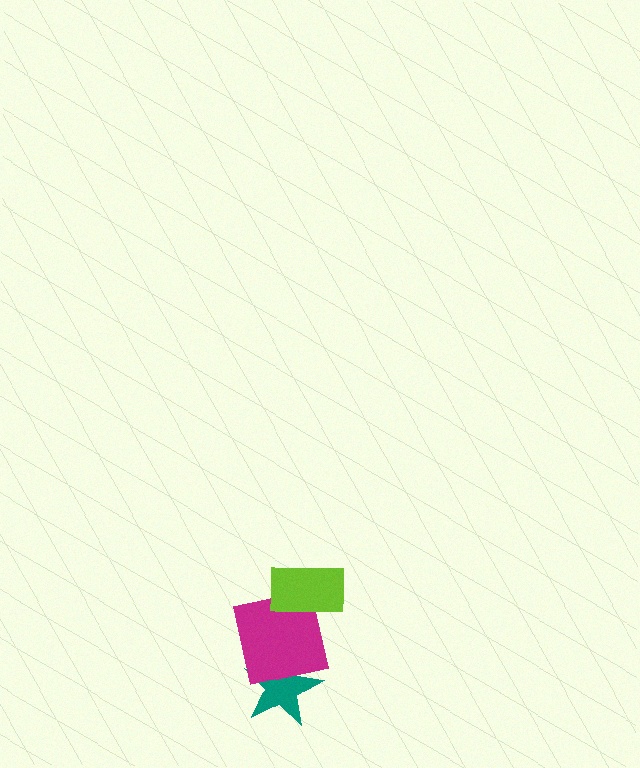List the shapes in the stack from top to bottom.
From top to bottom: the lime rectangle, the magenta square, the teal star.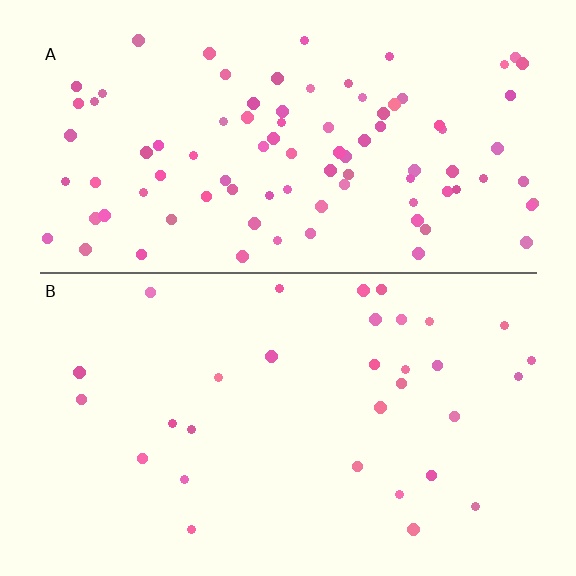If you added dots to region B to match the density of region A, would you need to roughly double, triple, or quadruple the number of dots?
Approximately triple.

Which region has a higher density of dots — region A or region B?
A (the top).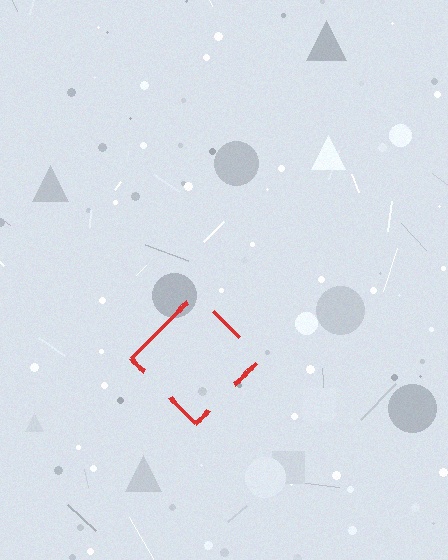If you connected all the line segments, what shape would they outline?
They would outline a diamond.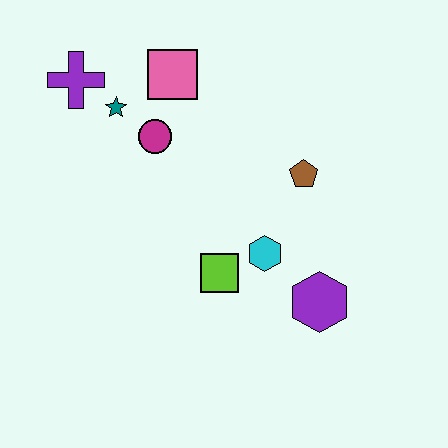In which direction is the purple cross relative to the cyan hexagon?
The purple cross is to the left of the cyan hexagon.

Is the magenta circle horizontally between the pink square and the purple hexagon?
No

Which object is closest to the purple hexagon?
The cyan hexagon is closest to the purple hexagon.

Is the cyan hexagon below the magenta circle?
Yes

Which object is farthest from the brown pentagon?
The purple cross is farthest from the brown pentagon.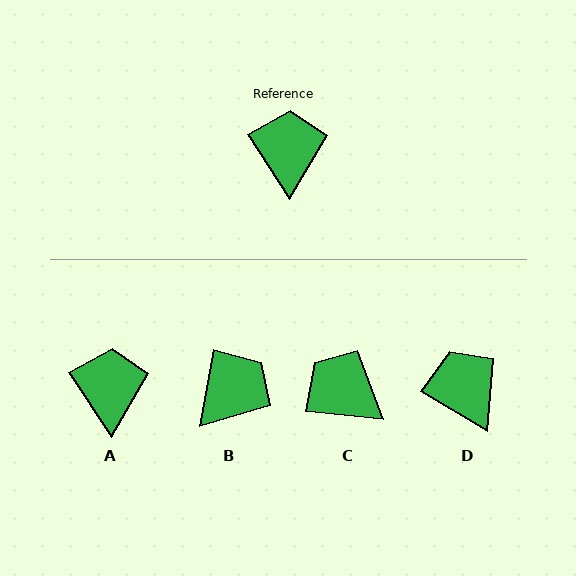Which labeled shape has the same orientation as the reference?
A.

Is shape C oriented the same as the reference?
No, it is off by about 51 degrees.